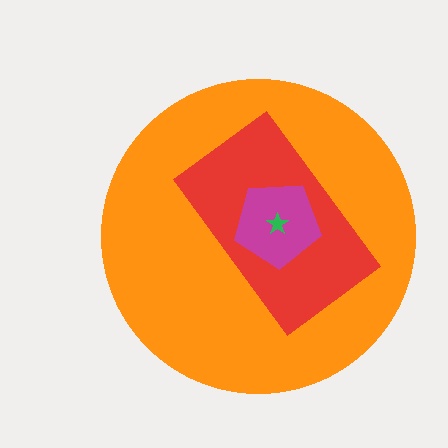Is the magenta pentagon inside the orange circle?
Yes.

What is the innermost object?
The green star.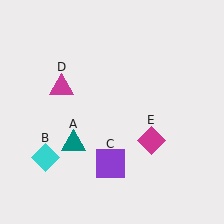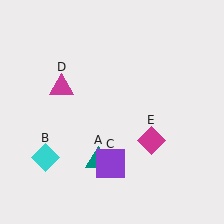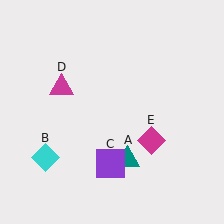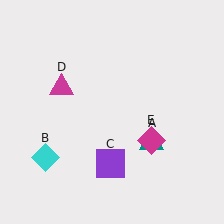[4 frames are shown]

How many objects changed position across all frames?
1 object changed position: teal triangle (object A).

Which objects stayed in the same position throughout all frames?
Cyan diamond (object B) and purple square (object C) and magenta triangle (object D) and magenta diamond (object E) remained stationary.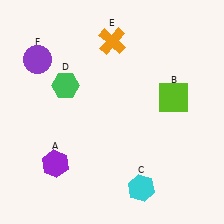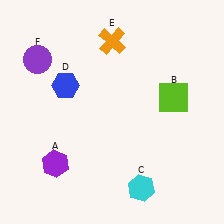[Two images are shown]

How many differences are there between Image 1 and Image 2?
There is 1 difference between the two images.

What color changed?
The hexagon (D) changed from green in Image 1 to blue in Image 2.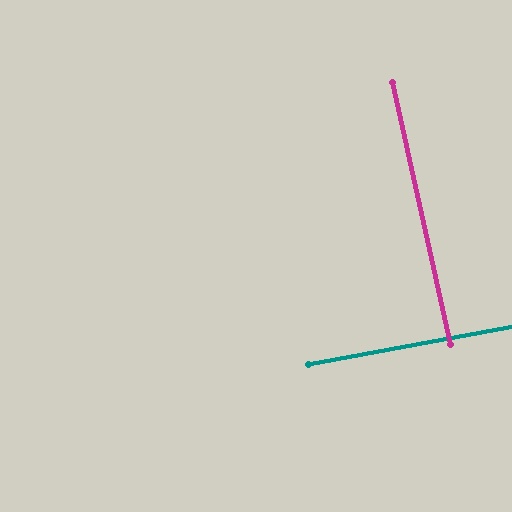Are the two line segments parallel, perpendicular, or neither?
Perpendicular — they meet at approximately 88°.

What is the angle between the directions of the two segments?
Approximately 88 degrees.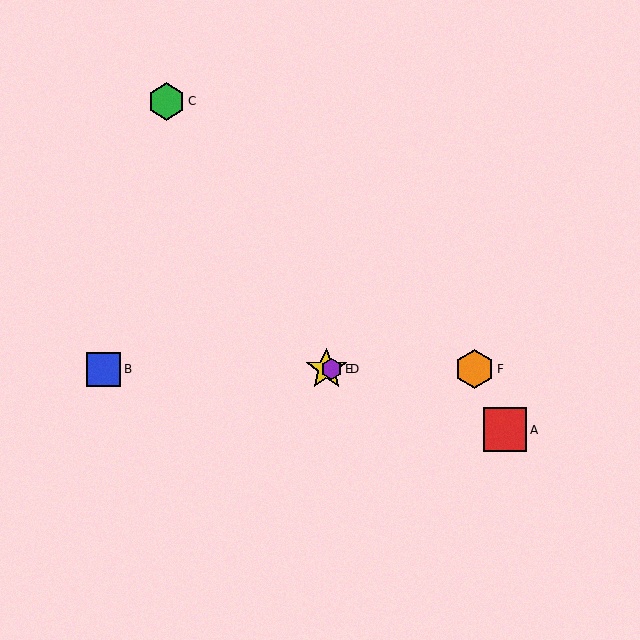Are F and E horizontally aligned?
Yes, both are at y≈369.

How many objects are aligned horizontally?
4 objects (B, D, E, F) are aligned horizontally.